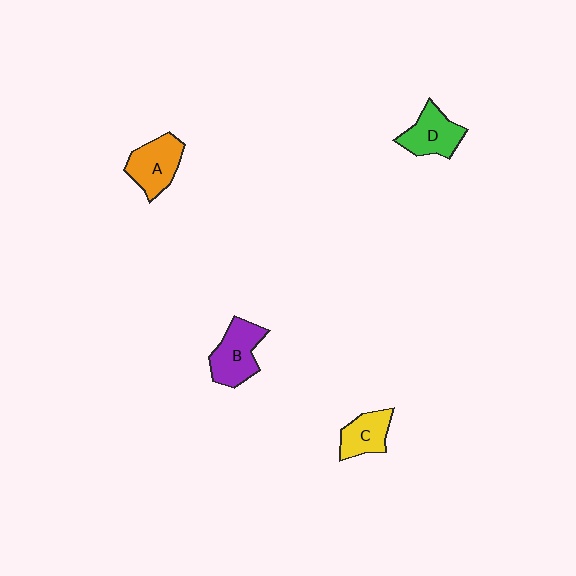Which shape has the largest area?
Shape B (purple).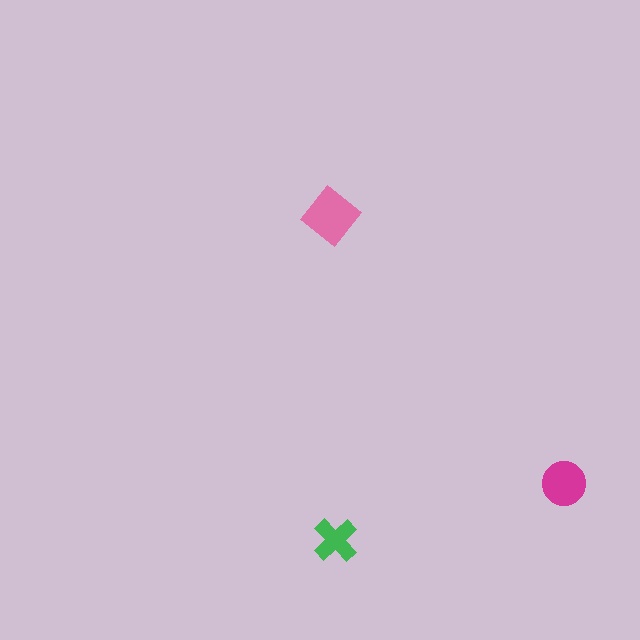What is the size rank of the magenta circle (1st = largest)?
2nd.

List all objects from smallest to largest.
The green cross, the magenta circle, the pink diamond.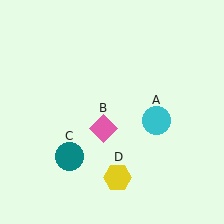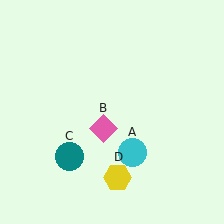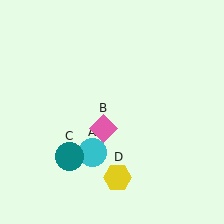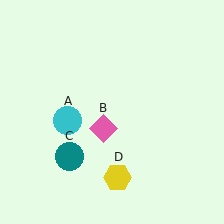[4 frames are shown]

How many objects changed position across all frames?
1 object changed position: cyan circle (object A).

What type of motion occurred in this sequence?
The cyan circle (object A) rotated clockwise around the center of the scene.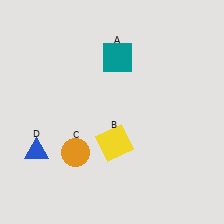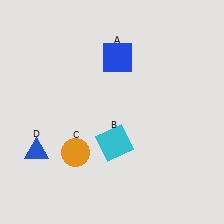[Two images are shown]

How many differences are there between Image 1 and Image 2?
There are 2 differences between the two images.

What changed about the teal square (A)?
In Image 1, A is teal. In Image 2, it changed to blue.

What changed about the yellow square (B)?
In Image 1, B is yellow. In Image 2, it changed to cyan.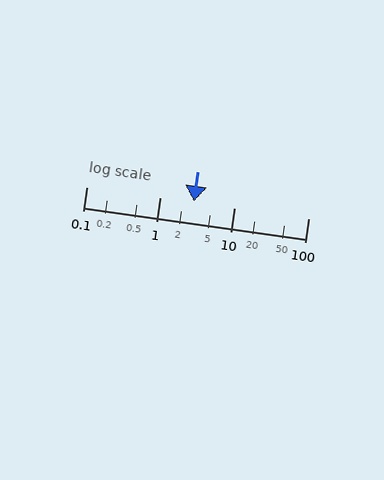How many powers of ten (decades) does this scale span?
The scale spans 3 decades, from 0.1 to 100.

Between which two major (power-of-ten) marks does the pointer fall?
The pointer is between 1 and 10.